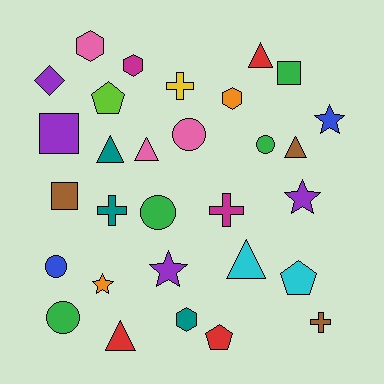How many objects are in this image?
There are 30 objects.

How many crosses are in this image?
There are 4 crosses.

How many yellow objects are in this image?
There is 1 yellow object.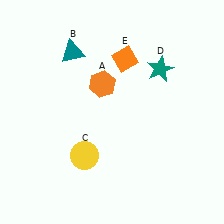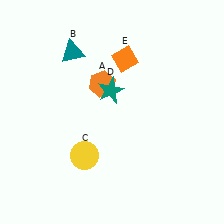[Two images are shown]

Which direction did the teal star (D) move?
The teal star (D) moved left.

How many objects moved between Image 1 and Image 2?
1 object moved between the two images.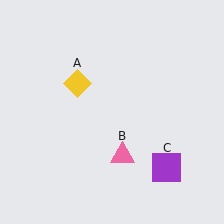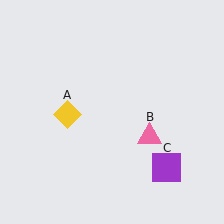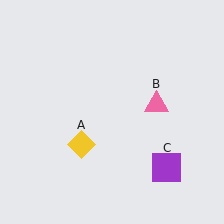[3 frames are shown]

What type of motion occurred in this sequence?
The yellow diamond (object A), pink triangle (object B) rotated counterclockwise around the center of the scene.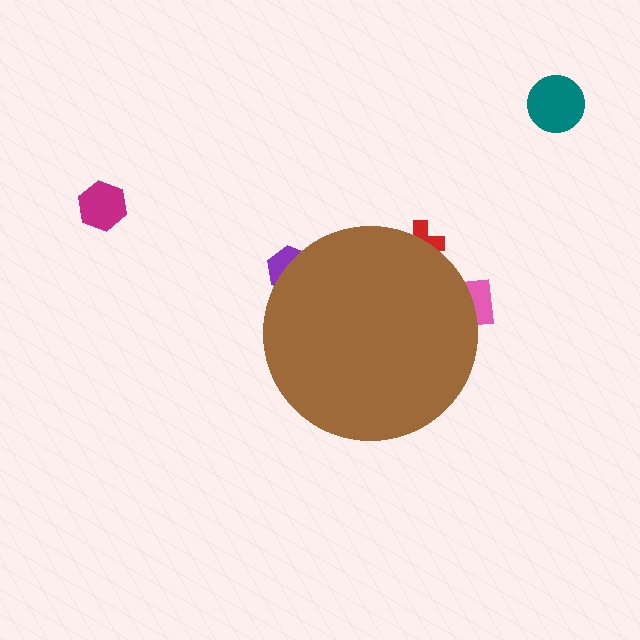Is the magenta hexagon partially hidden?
No, the magenta hexagon is fully visible.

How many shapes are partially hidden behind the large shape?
3 shapes are partially hidden.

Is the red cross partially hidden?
Yes, the red cross is partially hidden behind the brown circle.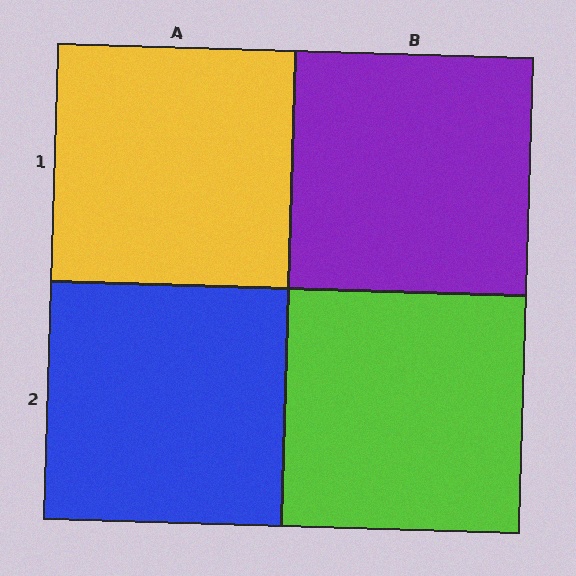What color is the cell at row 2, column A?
Blue.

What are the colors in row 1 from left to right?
Yellow, purple.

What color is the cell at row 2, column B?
Lime.